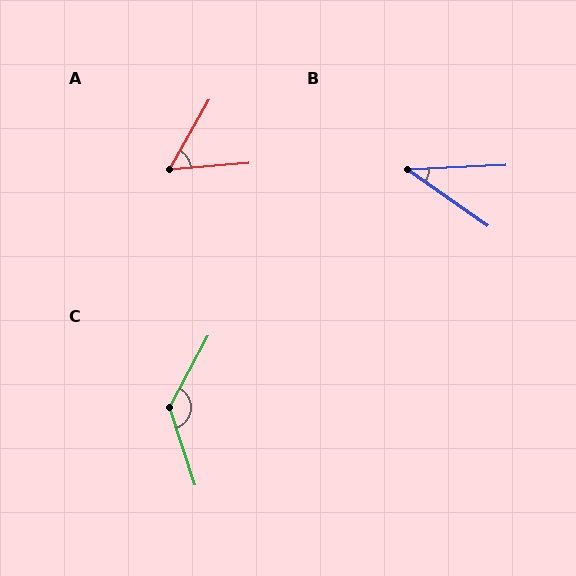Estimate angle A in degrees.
Approximately 56 degrees.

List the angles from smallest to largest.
B (38°), A (56°), C (133°).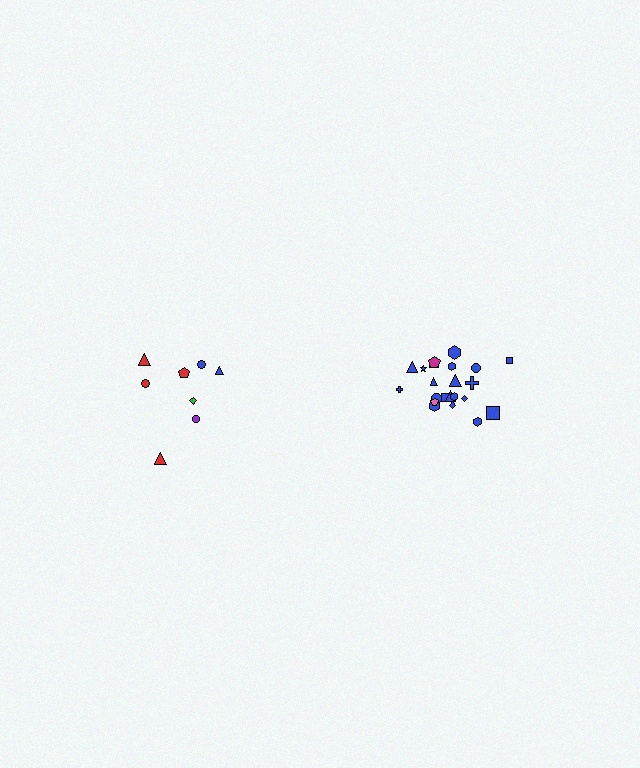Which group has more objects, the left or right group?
The right group.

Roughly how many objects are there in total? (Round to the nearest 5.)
Roughly 30 objects in total.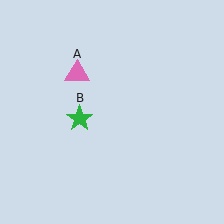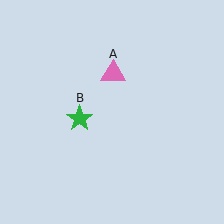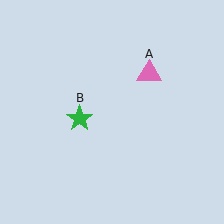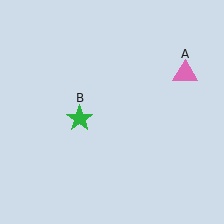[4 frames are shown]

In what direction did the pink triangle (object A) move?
The pink triangle (object A) moved right.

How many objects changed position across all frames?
1 object changed position: pink triangle (object A).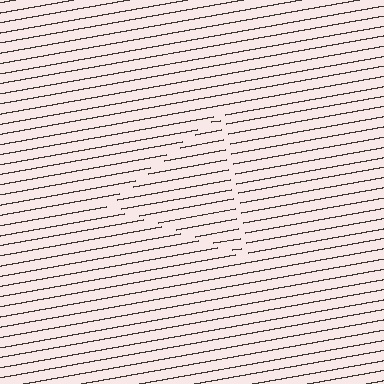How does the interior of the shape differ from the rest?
The interior of the shape contains the same grating, shifted by half a period — the contour is defined by the phase discontinuity where line-ends from the inner and outer gratings abut.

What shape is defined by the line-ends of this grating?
An illusory triangle. The interior of the shape contains the same grating, shifted by half a period — the contour is defined by the phase discontinuity where line-ends from the inner and outer gratings abut.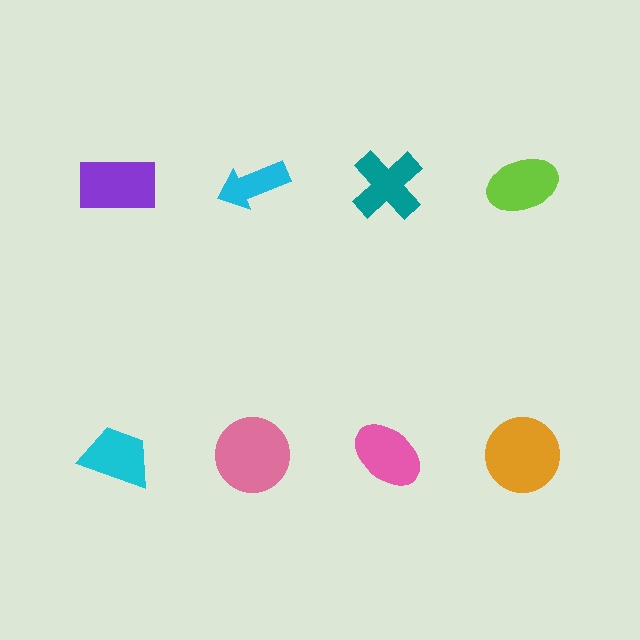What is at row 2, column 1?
A cyan trapezoid.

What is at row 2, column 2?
A pink circle.